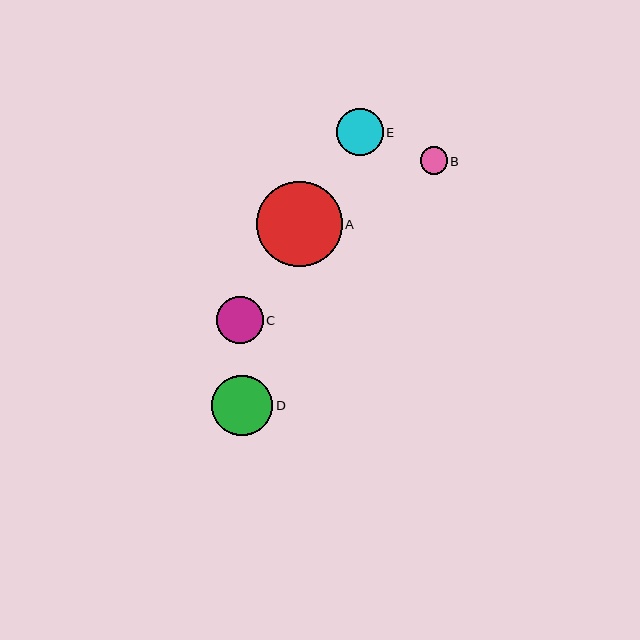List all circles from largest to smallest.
From largest to smallest: A, D, E, C, B.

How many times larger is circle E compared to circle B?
Circle E is approximately 1.7 times the size of circle B.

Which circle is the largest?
Circle A is the largest with a size of approximately 86 pixels.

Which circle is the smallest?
Circle B is the smallest with a size of approximately 27 pixels.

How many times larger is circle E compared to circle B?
Circle E is approximately 1.7 times the size of circle B.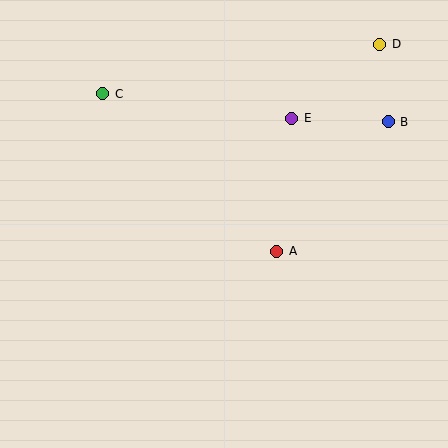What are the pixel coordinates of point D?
Point D is at (380, 44).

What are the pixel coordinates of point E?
Point E is at (292, 118).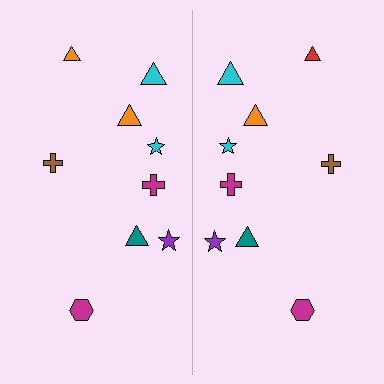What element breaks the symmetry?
The red triangle on the right side breaks the symmetry — its mirror counterpart is orange.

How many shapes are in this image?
There are 18 shapes in this image.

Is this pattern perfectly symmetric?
No, the pattern is not perfectly symmetric. The red triangle on the right side breaks the symmetry — its mirror counterpart is orange.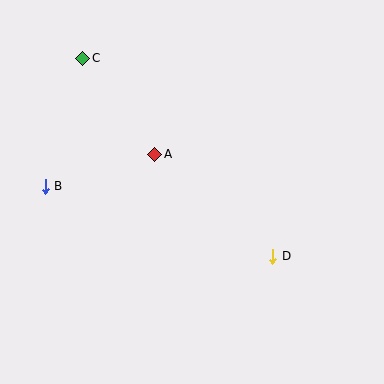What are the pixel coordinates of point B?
Point B is at (45, 186).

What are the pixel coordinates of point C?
Point C is at (83, 58).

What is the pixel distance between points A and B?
The distance between A and B is 115 pixels.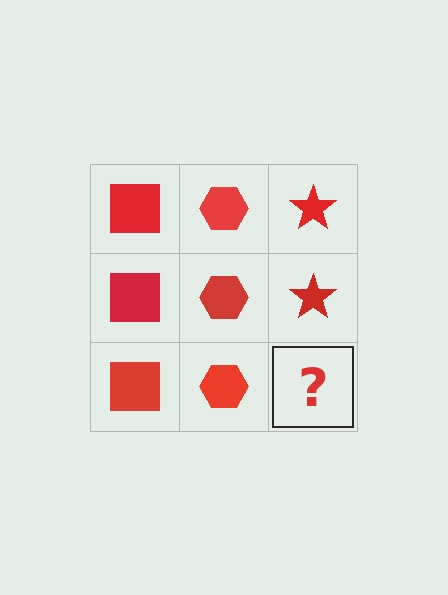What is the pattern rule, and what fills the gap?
The rule is that each column has a consistent shape. The gap should be filled with a red star.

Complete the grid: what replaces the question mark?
The question mark should be replaced with a red star.